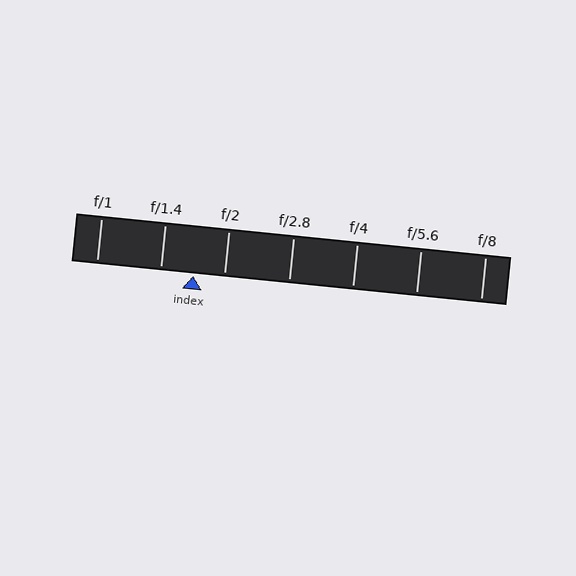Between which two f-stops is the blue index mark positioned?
The index mark is between f/1.4 and f/2.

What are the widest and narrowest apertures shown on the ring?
The widest aperture shown is f/1 and the narrowest is f/8.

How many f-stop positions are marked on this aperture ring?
There are 7 f-stop positions marked.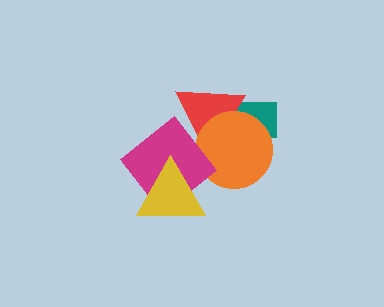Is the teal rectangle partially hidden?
Yes, it is partially covered by another shape.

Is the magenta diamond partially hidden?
Yes, it is partially covered by another shape.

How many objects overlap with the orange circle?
3 objects overlap with the orange circle.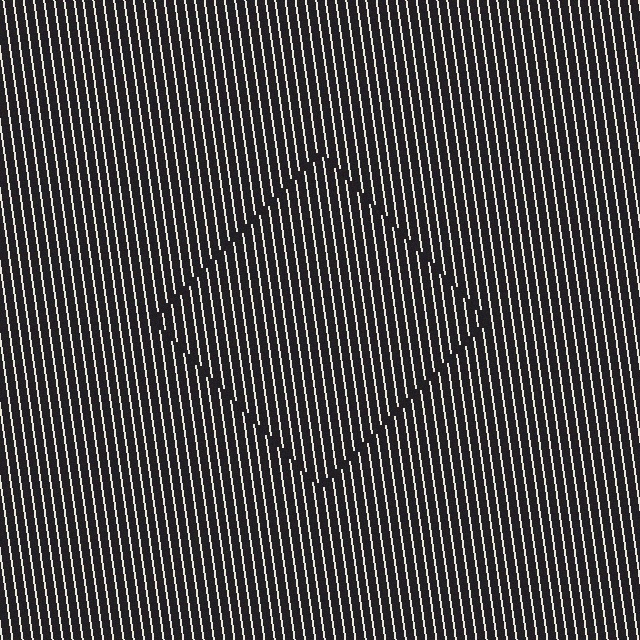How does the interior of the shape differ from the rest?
The interior of the shape contains the same grating, shifted by half a period — the contour is defined by the phase discontinuity where line-ends from the inner and outer gratings abut.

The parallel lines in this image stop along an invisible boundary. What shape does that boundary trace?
An illusory square. The interior of the shape contains the same grating, shifted by half a period — the contour is defined by the phase discontinuity where line-ends from the inner and outer gratings abut.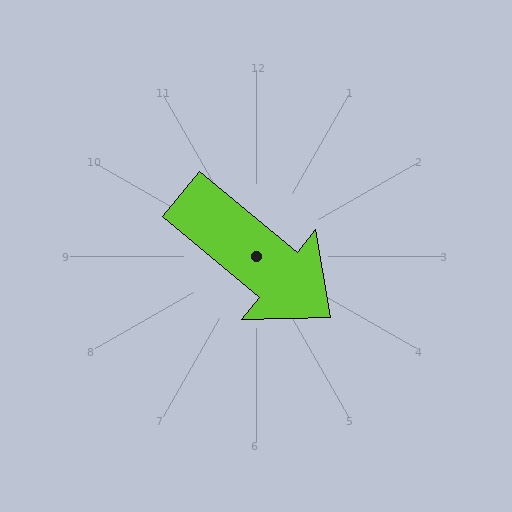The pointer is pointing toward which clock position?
Roughly 4 o'clock.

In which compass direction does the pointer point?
Southeast.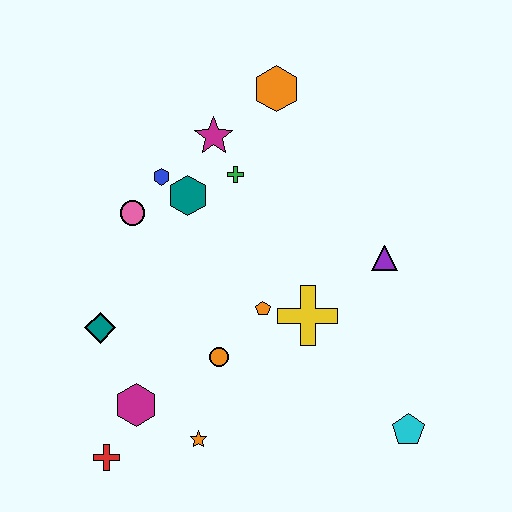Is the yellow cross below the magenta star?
Yes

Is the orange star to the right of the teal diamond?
Yes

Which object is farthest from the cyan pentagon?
The orange hexagon is farthest from the cyan pentagon.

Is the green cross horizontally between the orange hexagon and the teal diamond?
Yes